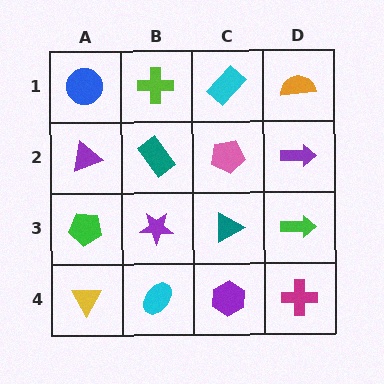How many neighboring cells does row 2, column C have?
4.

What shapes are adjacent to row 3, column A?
A purple triangle (row 2, column A), a yellow triangle (row 4, column A), a purple star (row 3, column B).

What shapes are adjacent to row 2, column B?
A lime cross (row 1, column B), a purple star (row 3, column B), a purple triangle (row 2, column A), a pink pentagon (row 2, column C).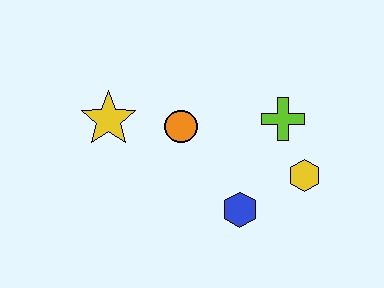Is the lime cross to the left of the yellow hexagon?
Yes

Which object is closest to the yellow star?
The orange circle is closest to the yellow star.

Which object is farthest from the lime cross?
The yellow star is farthest from the lime cross.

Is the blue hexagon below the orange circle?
Yes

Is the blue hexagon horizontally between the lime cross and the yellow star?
Yes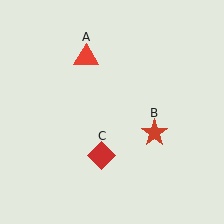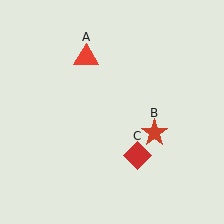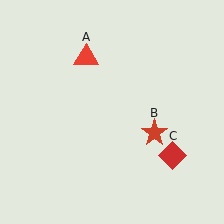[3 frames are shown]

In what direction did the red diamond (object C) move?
The red diamond (object C) moved right.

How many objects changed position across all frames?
1 object changed position: red diamond (object C).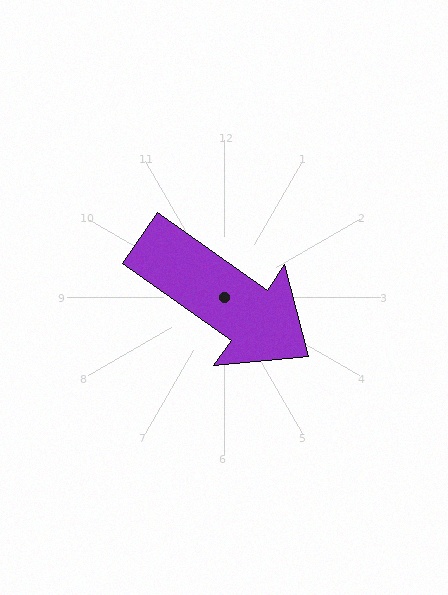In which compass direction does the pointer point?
Southeast.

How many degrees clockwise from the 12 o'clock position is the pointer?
Approximately 125 degrees.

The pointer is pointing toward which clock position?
Roughly 4 o'clock.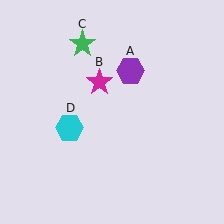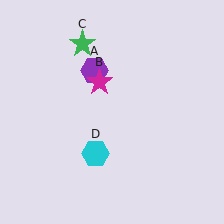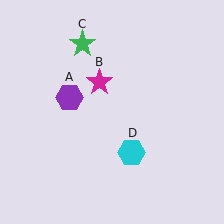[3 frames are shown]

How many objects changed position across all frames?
2 objects changed position: purple hexagon (object A), cyan hexagon (object D).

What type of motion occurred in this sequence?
The purple hexagon (object A), cyan hexagon (object D) rotated counterclockwise around the center of the scene.